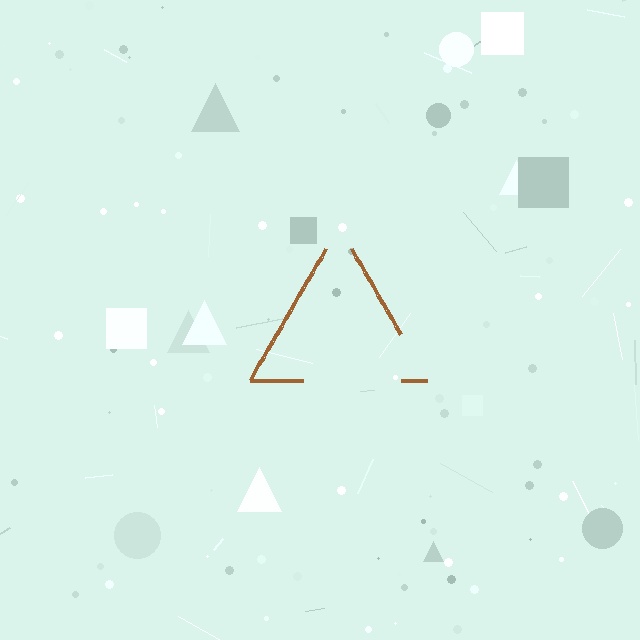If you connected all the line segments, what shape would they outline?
They would outline a triangle.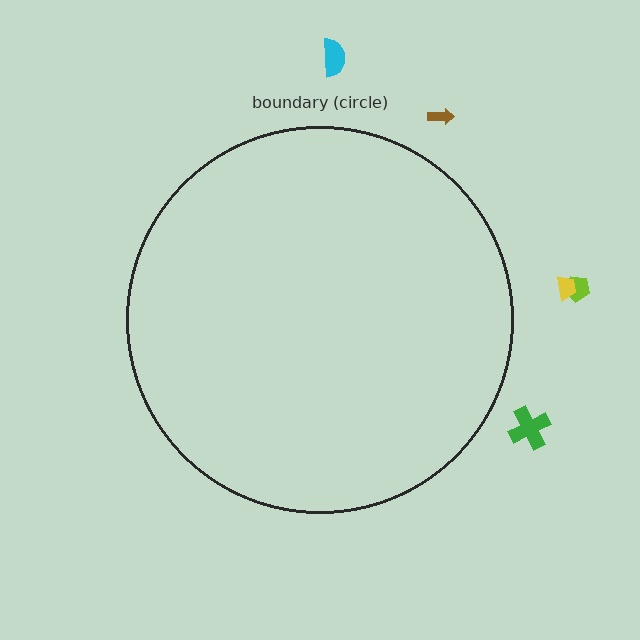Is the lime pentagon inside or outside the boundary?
Outside.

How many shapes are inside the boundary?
0 inside, 5 outside.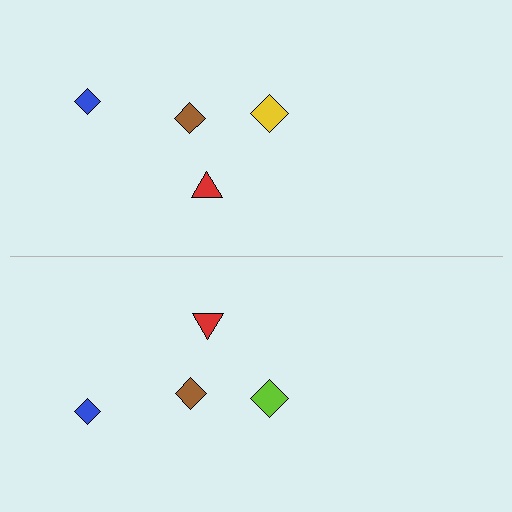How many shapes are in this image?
There are 8 shapes in this image.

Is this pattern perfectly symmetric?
No, the pattern is not perfectly symmetric. The lime diamond on the bottom side breaks the symmetry — its mirror counterpart is yellow.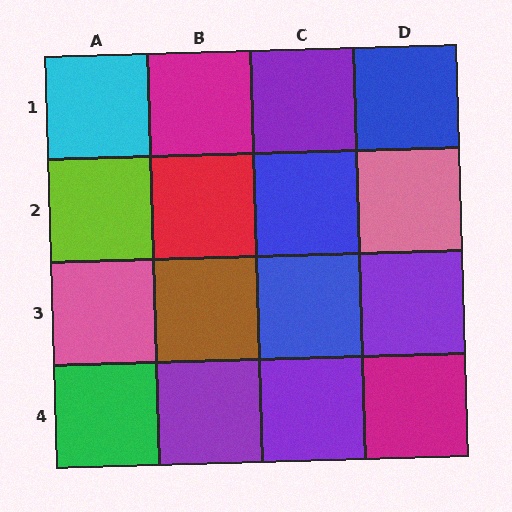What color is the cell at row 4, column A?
Green.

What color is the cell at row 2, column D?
Pink.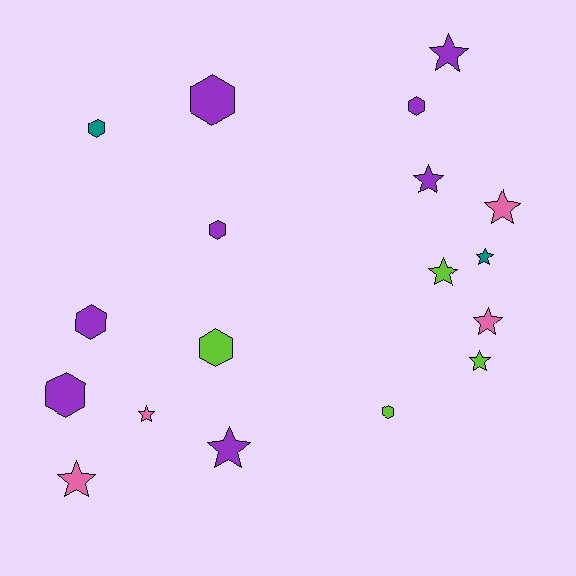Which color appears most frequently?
Purple, with 8 objects.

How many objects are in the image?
There are 18 objects.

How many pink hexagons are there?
There are no pink hexagons.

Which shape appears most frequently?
Star, with 10 objects.